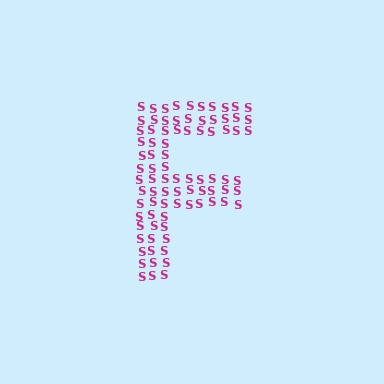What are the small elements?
The small elements are letter S's.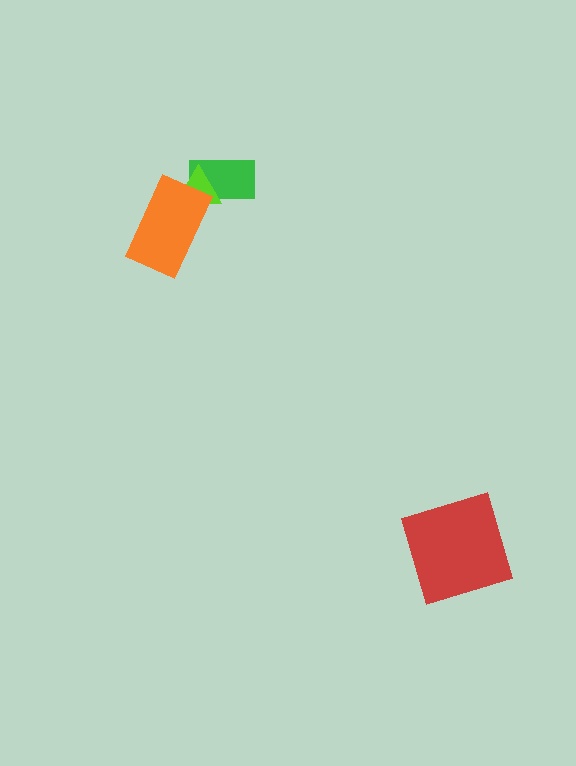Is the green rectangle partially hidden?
Yes, it is partially covered by another shape.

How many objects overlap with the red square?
0 objects overlap with the red square.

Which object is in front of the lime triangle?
The orange rectangle is in front of the lime triangle.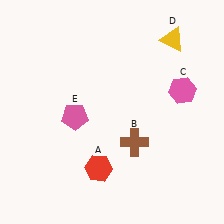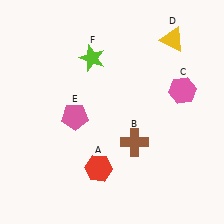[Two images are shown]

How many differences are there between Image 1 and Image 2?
There is 1 difference between the two images.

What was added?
A lime star (F) was added in Image 2.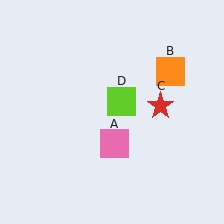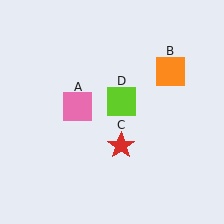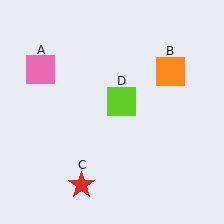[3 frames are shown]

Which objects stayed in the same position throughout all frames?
Orange square (object B) and lime square (object D) remained stationary.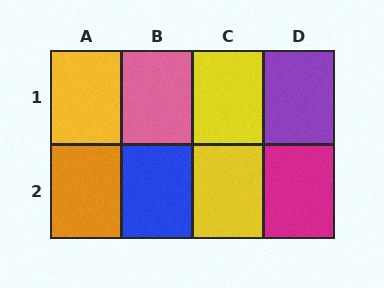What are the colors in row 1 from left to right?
Yellow, pink, yellow, purple.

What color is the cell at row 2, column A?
Orange.